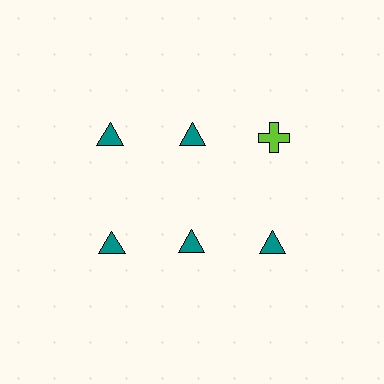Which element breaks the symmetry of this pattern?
The lime cross in the top row, center column breaks the symmetry. All other shapes are teal triangles.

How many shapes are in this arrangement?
There are 6 shapes arranged in a grid pattern.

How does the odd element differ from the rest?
It differs in both color (lime instead of teal) and shape (cross instead of triangle).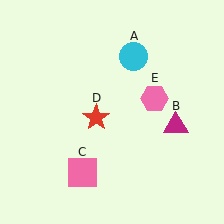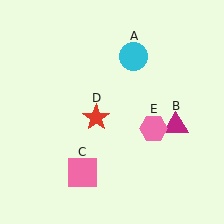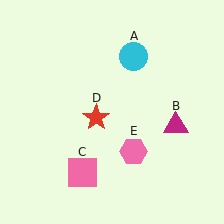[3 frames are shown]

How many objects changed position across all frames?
1 object changed position: pink hexagon (object E).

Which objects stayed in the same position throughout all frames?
Cyan circle (object A) and magenta triangle (object B) and pink square (object C) and red star (object D) remained stationary.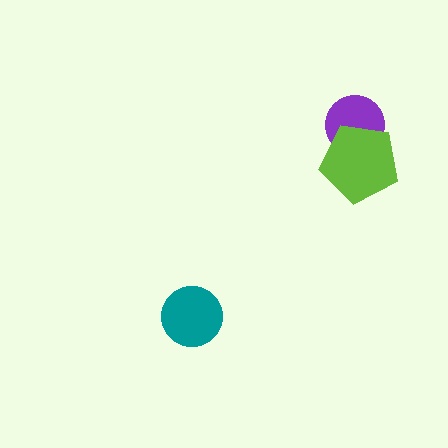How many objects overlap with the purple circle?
1 object overlaps with the purple circle.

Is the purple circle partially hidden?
Yes, it is partially covered by another shape.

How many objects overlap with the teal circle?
0 objects overlap with the teal circle.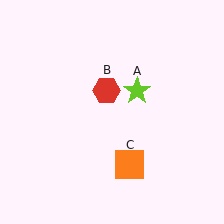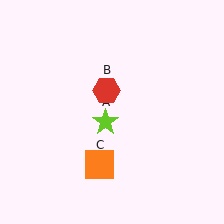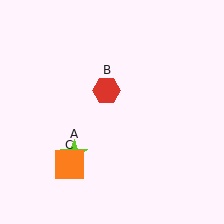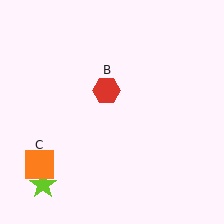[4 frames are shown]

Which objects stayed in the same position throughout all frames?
Red hexagon (object B) remained stationary.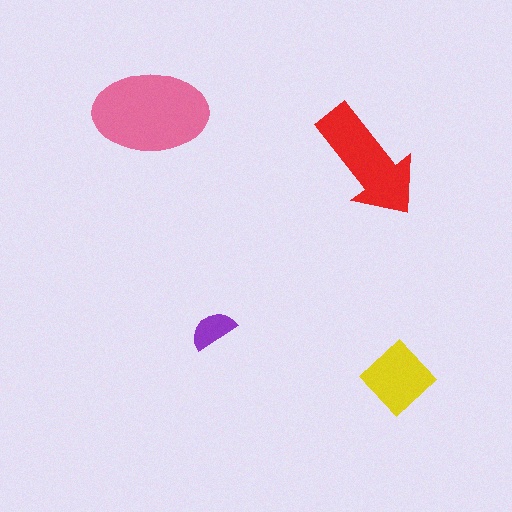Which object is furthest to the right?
The yellow diamond is rightmost.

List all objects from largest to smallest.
The pink ellipse, the red arrow, the yellow diamond, the purple semicircle.